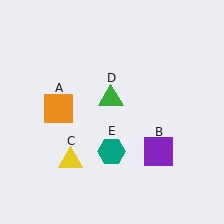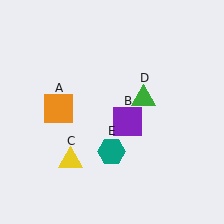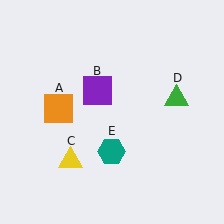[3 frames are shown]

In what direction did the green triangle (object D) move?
The green triangle (object D) moved right.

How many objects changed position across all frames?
2 objects changed position: purple square (object B), green triangle (object D).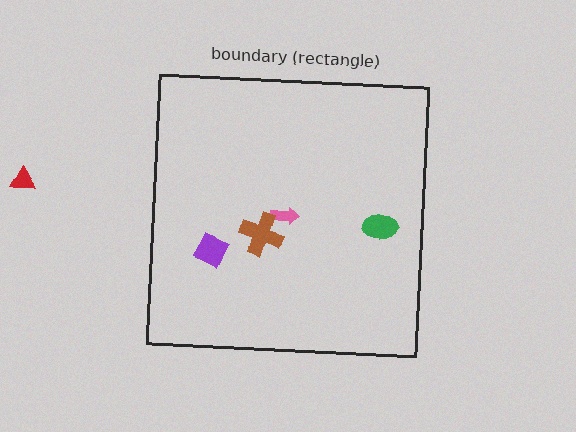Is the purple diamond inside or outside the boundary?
Inside.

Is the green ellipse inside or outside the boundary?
Inside.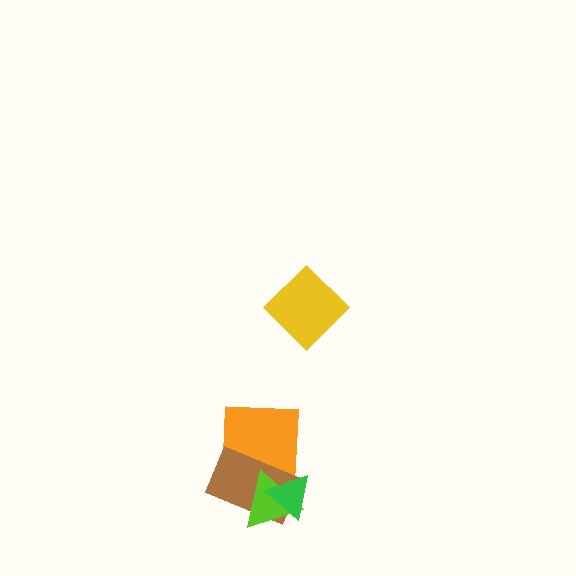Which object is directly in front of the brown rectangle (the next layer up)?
The lime triangle is directly in front of the brown rectangle.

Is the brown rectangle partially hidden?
Yes, it is partially covered by another shape.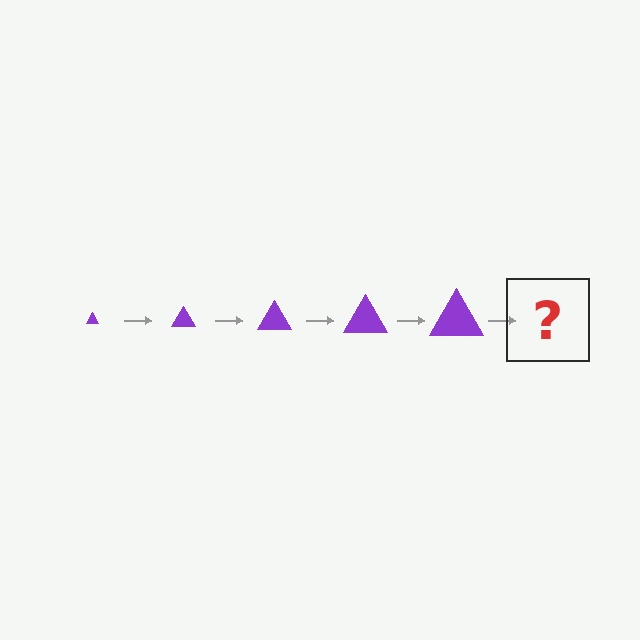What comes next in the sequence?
The next element should be a purple triangle, larger than the previous one.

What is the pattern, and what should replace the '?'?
The pattern is that the triangle gets progressively larger each step. The '?' should be a purple triangle, larger than the previous one.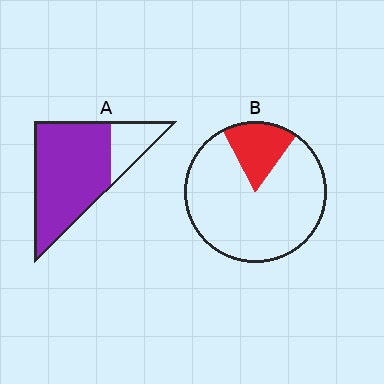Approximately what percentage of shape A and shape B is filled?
A is approximately 80% and B is approximately 20%.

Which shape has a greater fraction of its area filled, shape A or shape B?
Shape A.